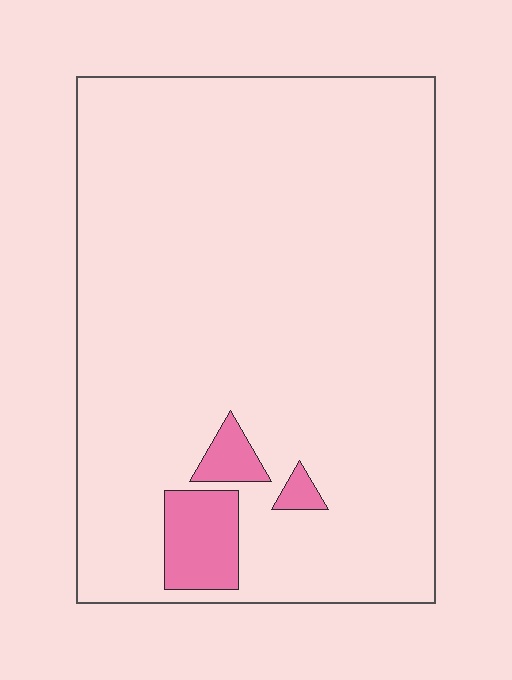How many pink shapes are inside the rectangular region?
3.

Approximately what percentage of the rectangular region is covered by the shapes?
Approximately 5%.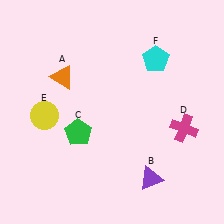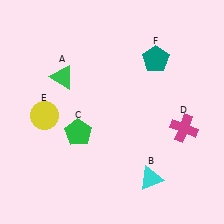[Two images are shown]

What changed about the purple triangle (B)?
In Image 1, B is purple. In Image 2, it changed to cyan.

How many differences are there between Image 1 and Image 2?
There are 3 differences between the two images.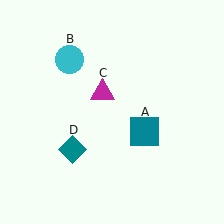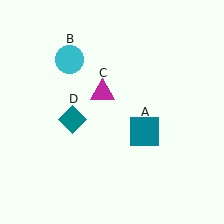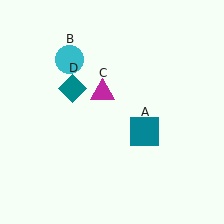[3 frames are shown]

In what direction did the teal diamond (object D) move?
The teal diamond (object D) moved up.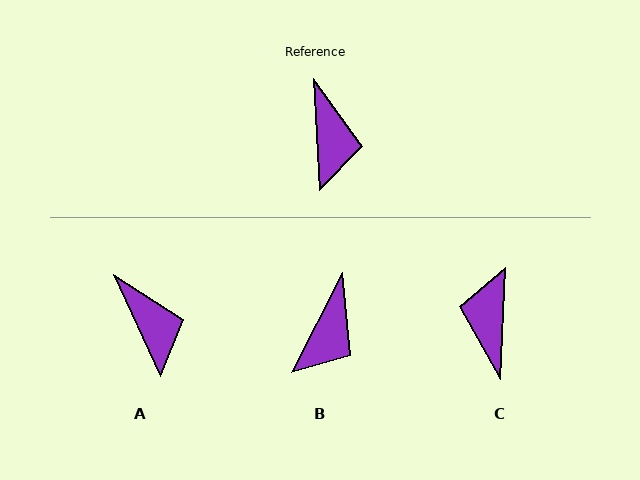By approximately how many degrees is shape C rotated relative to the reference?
Approximately 174 degrees counter-clockwise.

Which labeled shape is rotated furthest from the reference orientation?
C, about 174 degrees away.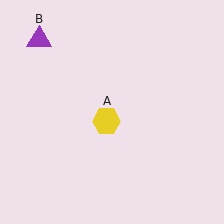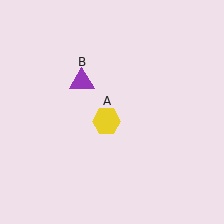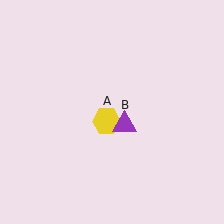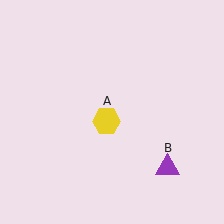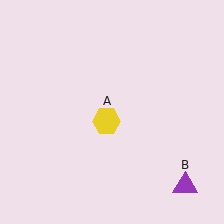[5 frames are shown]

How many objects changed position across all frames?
1 object changed position: purple triangle (object B).